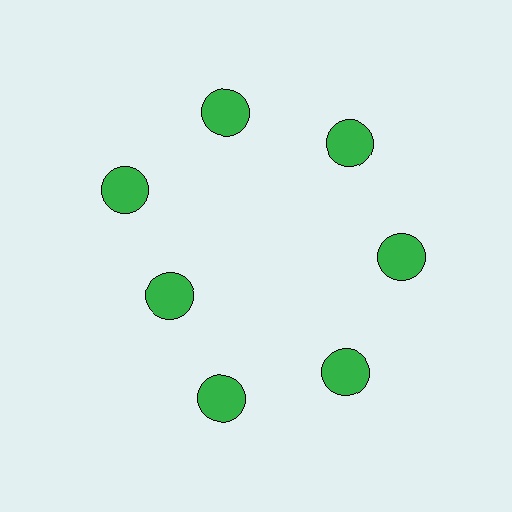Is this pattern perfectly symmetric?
No. The 7 green circles are arranged in a ring, but one element near the 8 o'clock position is pulled inward toward the center, breaking the 7-fold rotational symmetry.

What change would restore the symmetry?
The symmetry would be restored by moving it outward, back onto the ring so that all 7 circles sit at equal angles and equal distance from the center.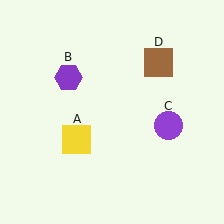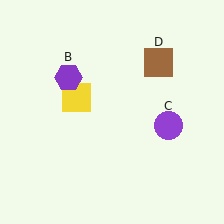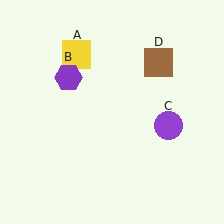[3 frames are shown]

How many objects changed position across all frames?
1 object changed position: yellow square (object A).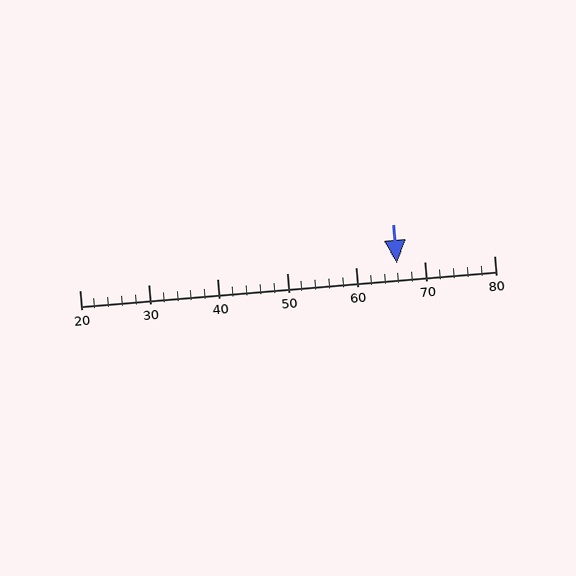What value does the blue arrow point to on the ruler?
The blue arrow points to approximately 66.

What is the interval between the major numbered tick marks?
The major tick marks are spaced 10 units apart.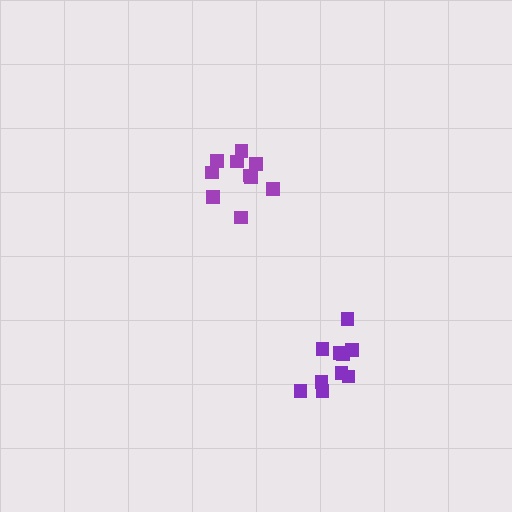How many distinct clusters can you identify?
There are 2 distinct clusters.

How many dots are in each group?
Group 1: 10 dots, Group 2: 10 dots (20 total).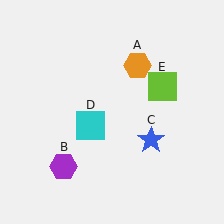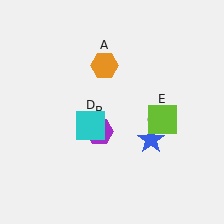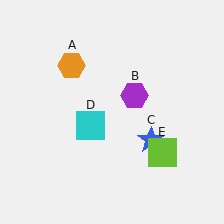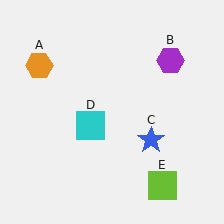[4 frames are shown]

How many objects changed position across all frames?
3 objects changed position: orange hexagon (object A), purple hexagon (object B), lime square (object E).